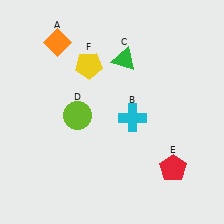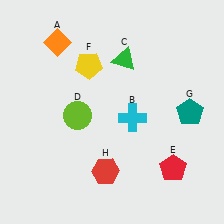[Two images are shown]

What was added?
A teal pentagon (G), a red hexagon (H) were added in Image 2.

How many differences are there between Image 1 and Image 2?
There are 2 differences between the two images.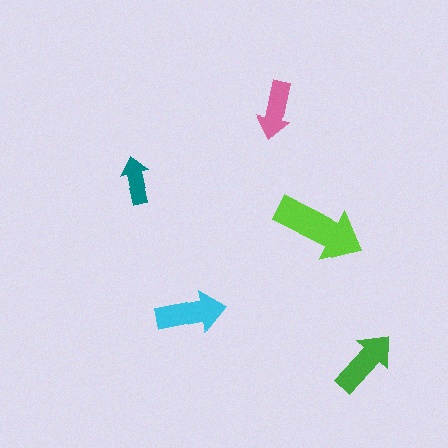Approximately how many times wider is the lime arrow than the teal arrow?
About 2 times wider.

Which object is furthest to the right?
The green arrow is rightmost.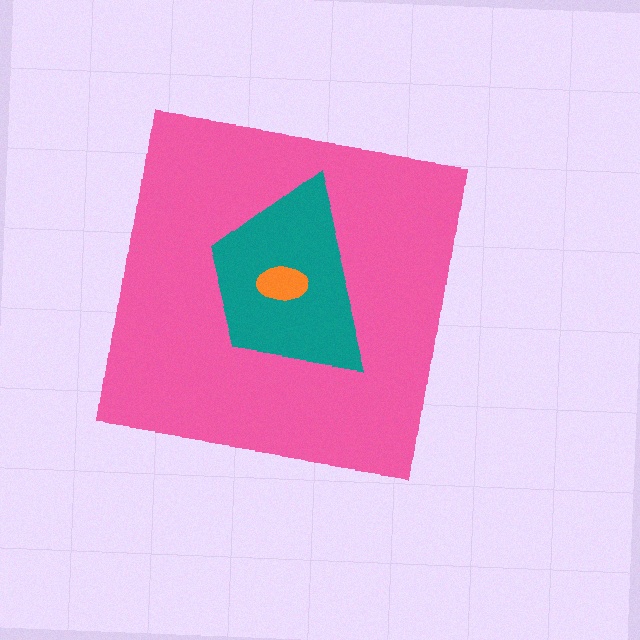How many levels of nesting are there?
3.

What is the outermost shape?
The pink square.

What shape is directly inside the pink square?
The teal trapezoid.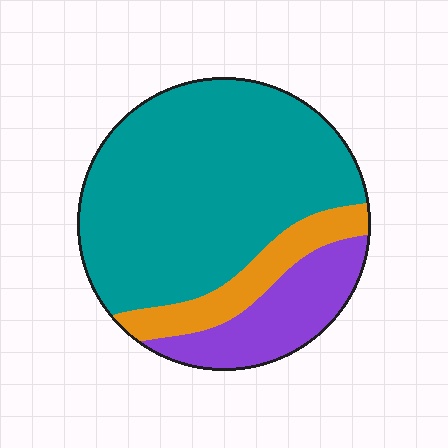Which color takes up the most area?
Teal, at roughly 70%.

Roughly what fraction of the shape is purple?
Purple covers roughly 20% of the shape.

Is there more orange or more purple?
Purple.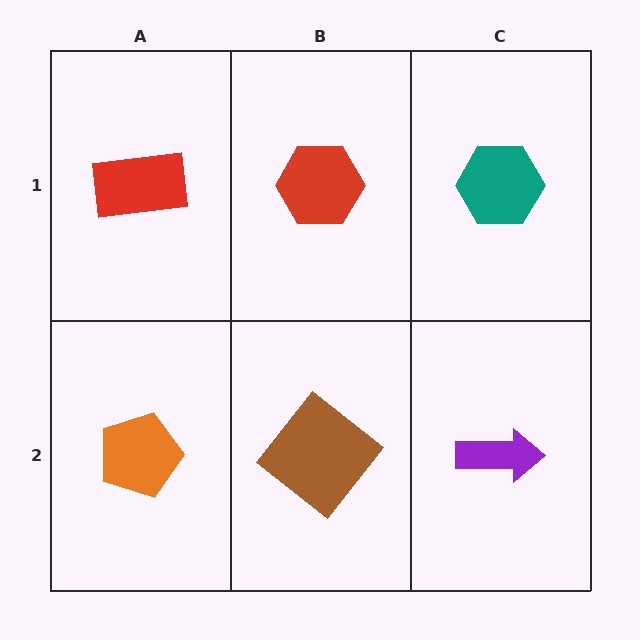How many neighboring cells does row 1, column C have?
2.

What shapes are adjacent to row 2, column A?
A red rectangle (row 1, column A), a brown diamond (row 2, column B).